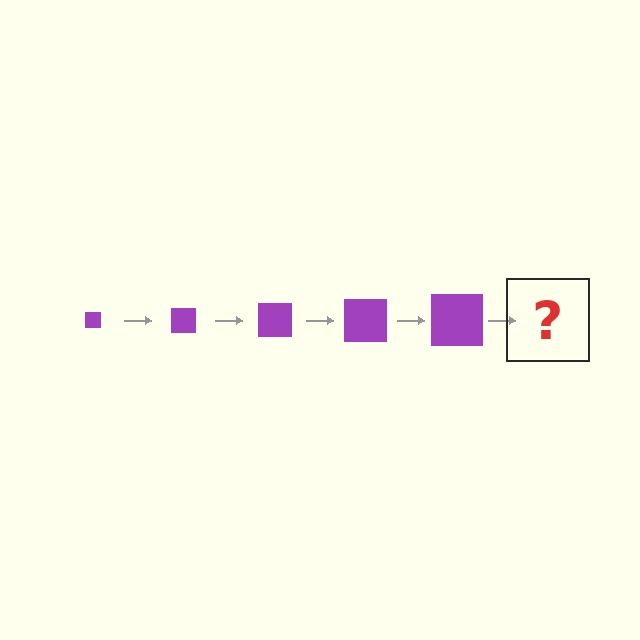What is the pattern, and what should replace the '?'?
The pattern is that the square gets progressively larger each step. The '?' should be a purple square, larger than the previous one.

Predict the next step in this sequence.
The next step is a purple square, larger than the previous one.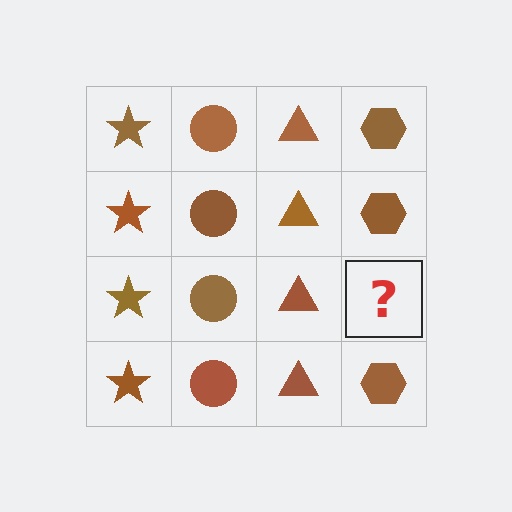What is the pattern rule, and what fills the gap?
The rule is that each column has a consistent shape. The gap should be filled with a brown hexagon.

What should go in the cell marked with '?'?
The missing cell should contain a brown hexagon.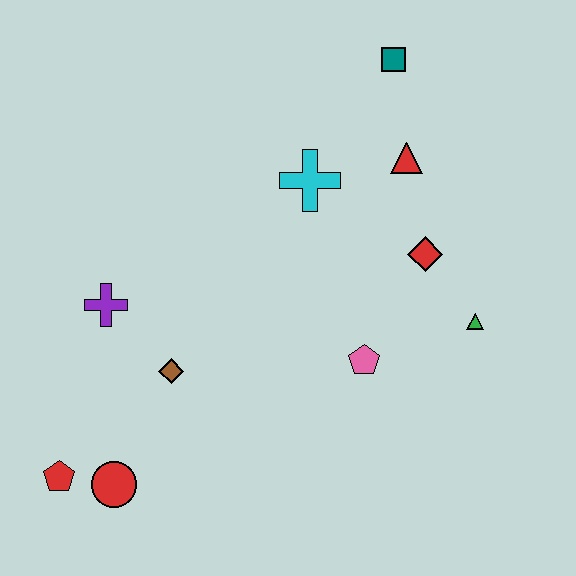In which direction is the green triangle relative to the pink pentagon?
The green triangle is to the right of the pink pentagon.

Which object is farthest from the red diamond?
The red pentagon is farthest from the red diamond.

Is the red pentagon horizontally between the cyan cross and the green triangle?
No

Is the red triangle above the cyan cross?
Yes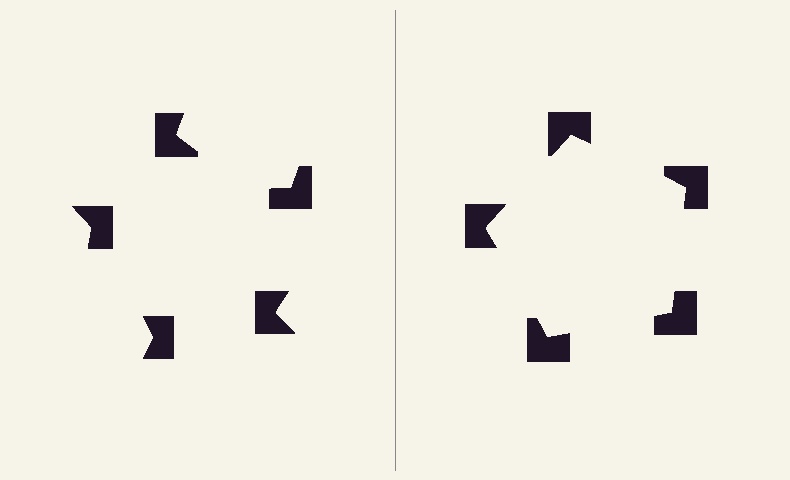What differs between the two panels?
The notched squares are positioned identically on both sides; only the wedge orientations differ. On the right they align to a pentagon; on the left they are misaligned.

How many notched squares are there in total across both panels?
10 — 5 on each side.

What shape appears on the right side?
An illusory pentagon.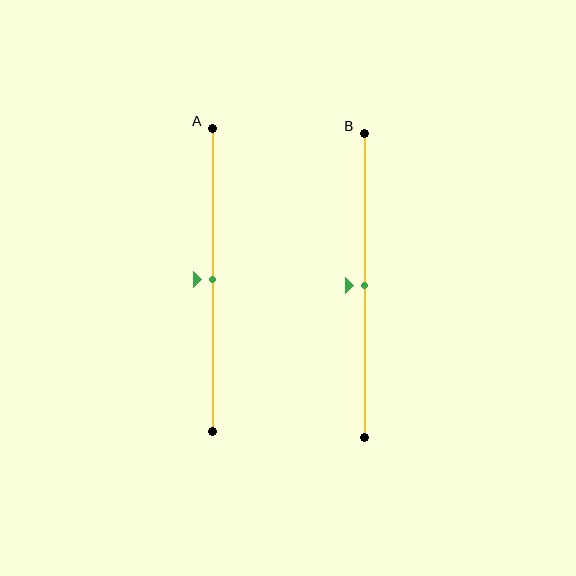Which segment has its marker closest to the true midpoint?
Segment A has its marker closest to the true midpoint.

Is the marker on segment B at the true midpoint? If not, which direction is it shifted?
Yes, the marker on segment B is at the true midpoint.